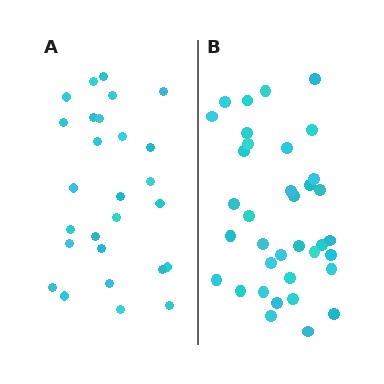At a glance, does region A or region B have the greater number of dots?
Region B (the right region) has more dots.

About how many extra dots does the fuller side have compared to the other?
Region B has roughly 8 or so more dots than region A.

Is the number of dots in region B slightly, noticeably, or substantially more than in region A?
Region B has noticeably more, but not dramatically so. The ratio is roughly 1.3 to 1.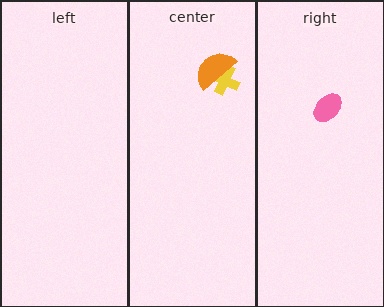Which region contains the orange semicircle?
The center region.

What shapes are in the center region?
The yellow cross, the orange semicircle.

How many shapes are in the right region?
1.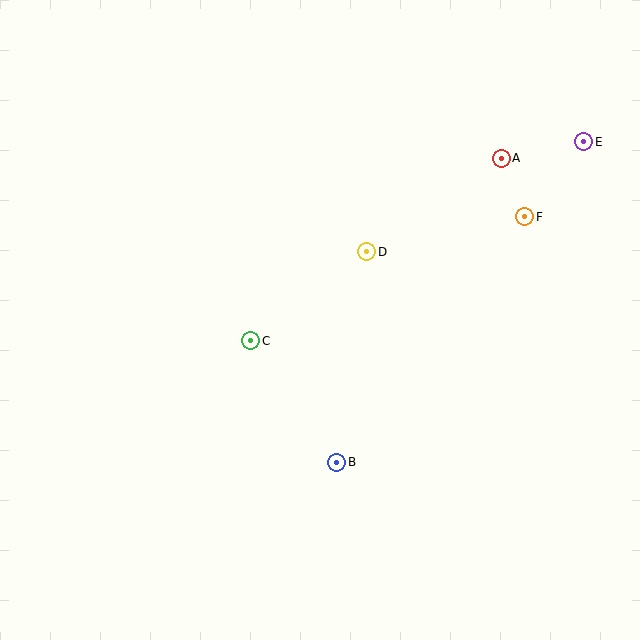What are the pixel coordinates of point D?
Point D is at (367, 252).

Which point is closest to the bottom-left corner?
Point B is closest to the bottom-left corner.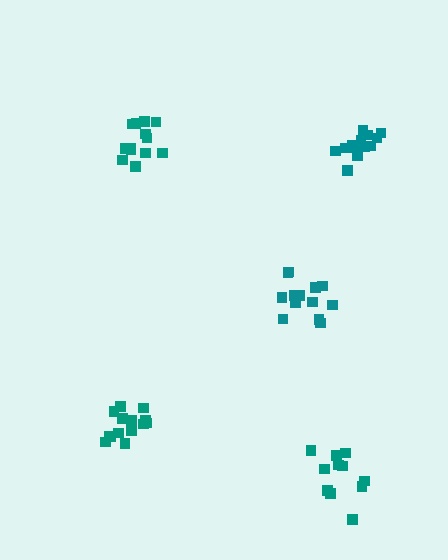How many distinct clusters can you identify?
There are 5 distinct clusters.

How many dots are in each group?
Group 1: 14 dots, Group 2: 13 dots, Group 3: 13 dots, Group 4: 11 dots, Group 5: 13 dots (64 total).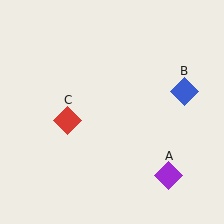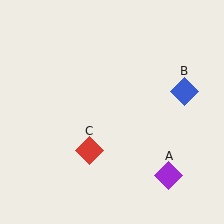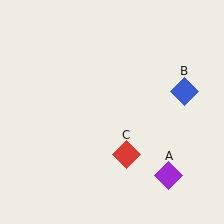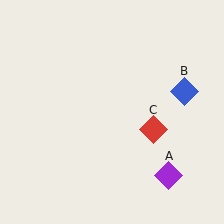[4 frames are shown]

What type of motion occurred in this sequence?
The red diamond (object C) rotated counterclockwise around the center of the scene.